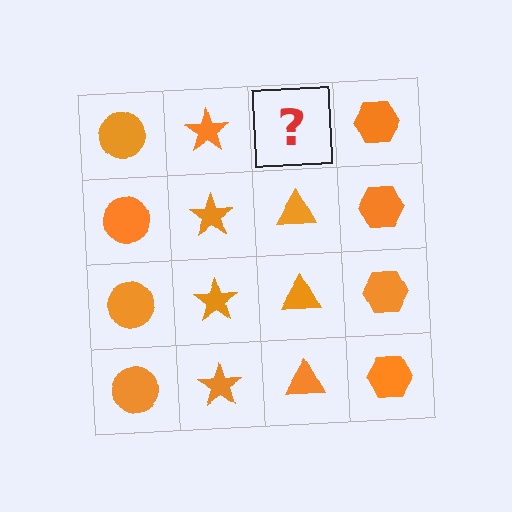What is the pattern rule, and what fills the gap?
The rule is that each column has a consistent shape. The gap should be filled with an orange triangle.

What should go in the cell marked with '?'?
The missing cell should contain an orange triangle.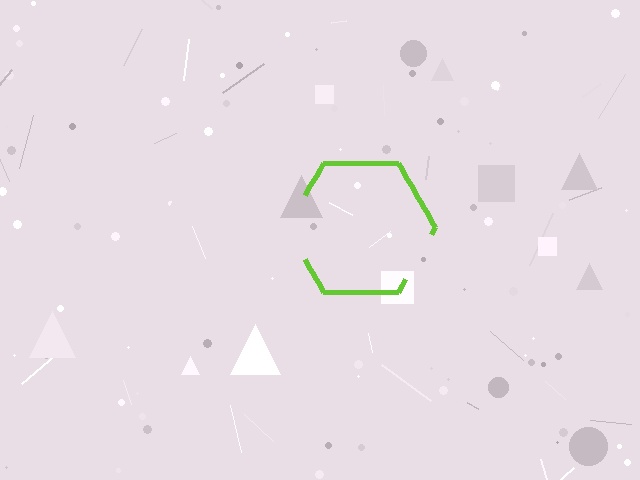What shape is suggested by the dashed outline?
The dashed outline suggests a hexagon.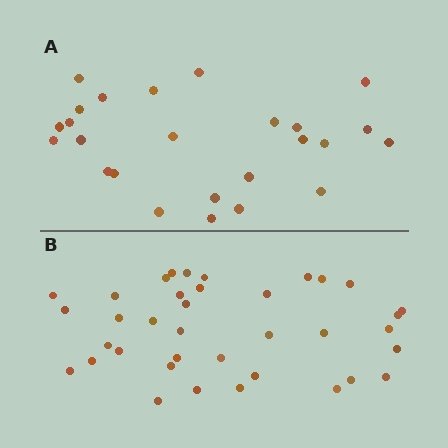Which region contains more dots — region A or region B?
Region B (the bottom region) has more dots.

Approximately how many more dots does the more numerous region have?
Region B has roughly 12 or so more dots than region A.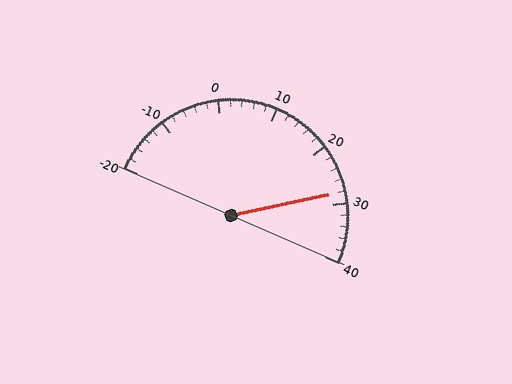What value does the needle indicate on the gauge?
The needle indicates approximately 28.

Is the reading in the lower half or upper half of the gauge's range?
The reading is in the upper half of the range (-20 to 40).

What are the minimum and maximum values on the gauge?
The gauge ranges from -20 to 40.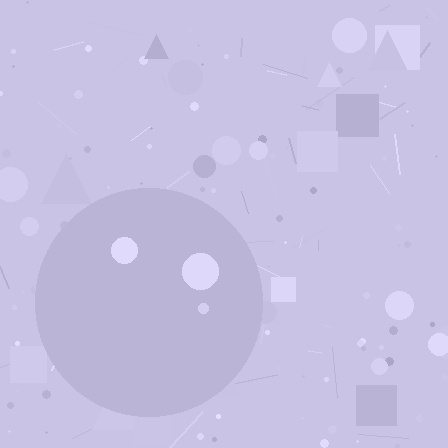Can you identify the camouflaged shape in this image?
The camouflaged shape is a circle.